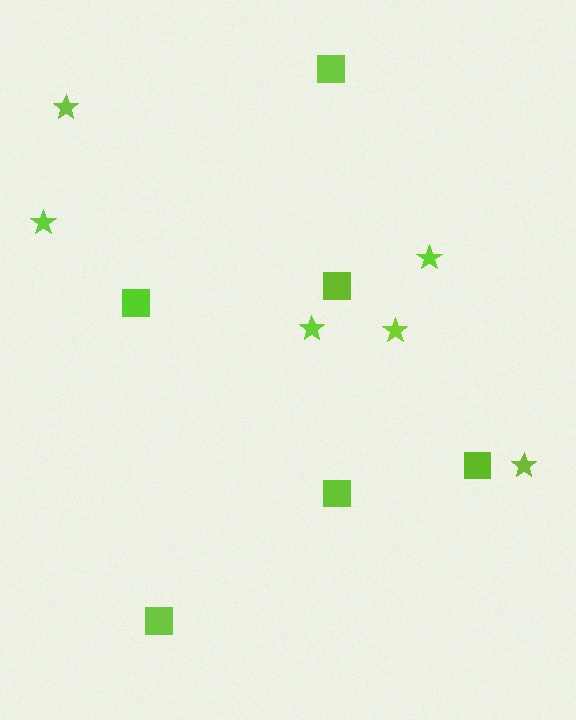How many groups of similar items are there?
There are 2 groups: one group of stars (6) and one group of squares (6).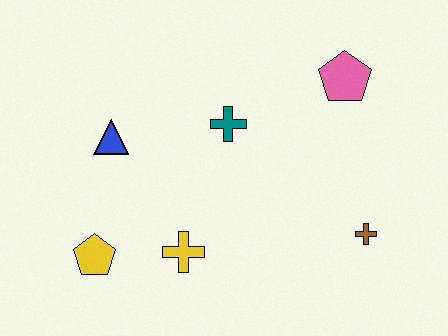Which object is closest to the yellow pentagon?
The yellow cross is closest to the yellow pentagon.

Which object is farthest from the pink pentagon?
The yellow pentagon is farthest from the pink pentagon.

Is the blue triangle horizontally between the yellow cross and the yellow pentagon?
Yes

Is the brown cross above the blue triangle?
No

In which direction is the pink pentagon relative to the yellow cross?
The pink pentagon is above the yellow cross.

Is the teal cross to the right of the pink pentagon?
No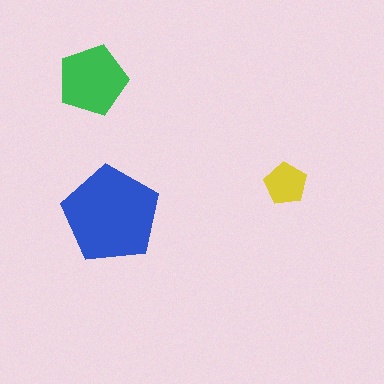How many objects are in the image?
There are 3 objects in the image.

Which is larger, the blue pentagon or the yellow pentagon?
The blue one.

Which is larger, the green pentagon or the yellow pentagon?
The green one.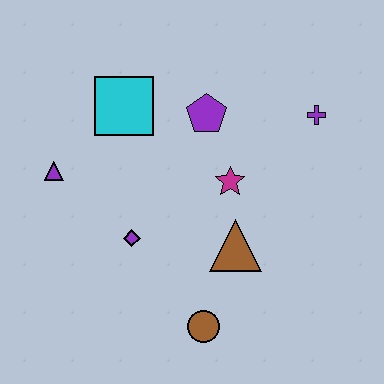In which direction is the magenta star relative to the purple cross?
The magenta star is to the left of the purple cross.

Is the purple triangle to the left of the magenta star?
Yes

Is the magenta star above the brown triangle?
Yes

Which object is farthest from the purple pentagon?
The brown circle is farthest from the purple pentagon.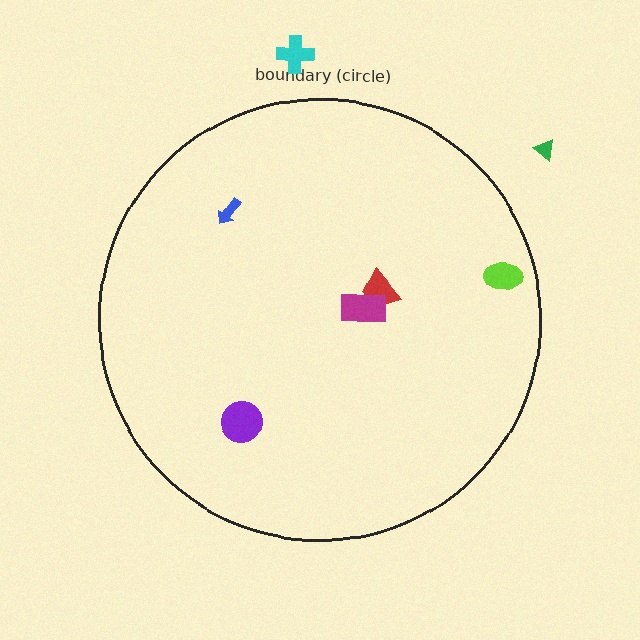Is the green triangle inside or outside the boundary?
Outside.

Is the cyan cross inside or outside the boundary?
Outside.